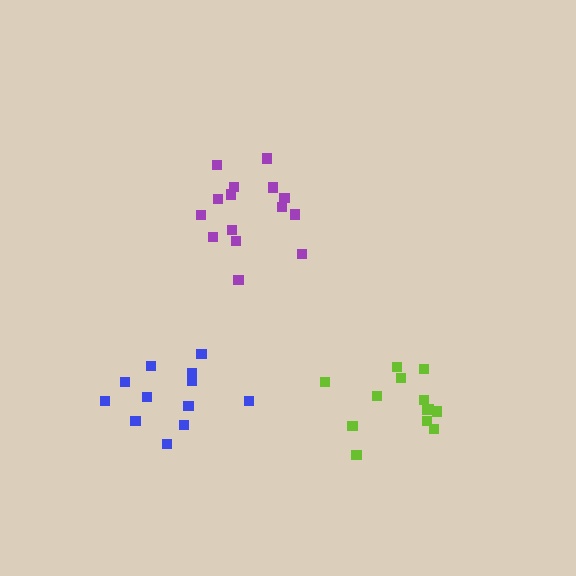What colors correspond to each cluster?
The clusters are colored: lime, purple, blue.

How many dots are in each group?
Group 1: 13 dots, Group 2: 15 dots, Group 3: 12 dots (40 total).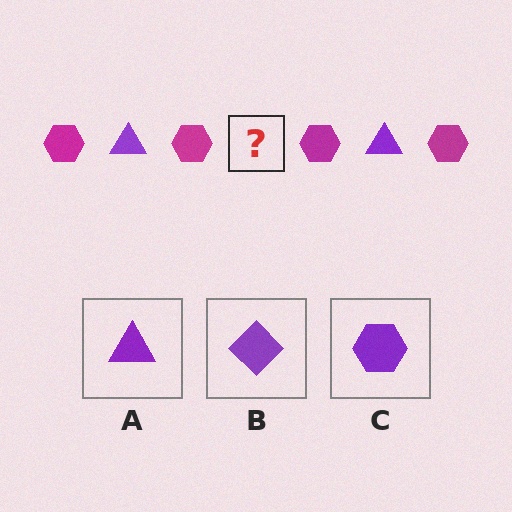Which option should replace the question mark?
Option A.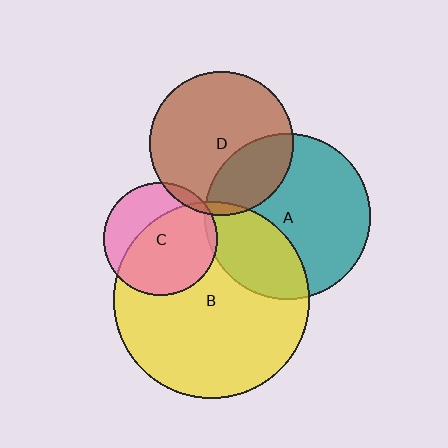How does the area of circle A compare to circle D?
Approximately 1.3 times.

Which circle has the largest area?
Circle B (yellow).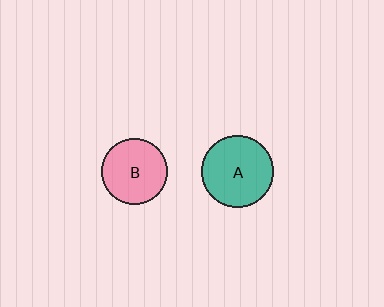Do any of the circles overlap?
No, none of the circles overlap.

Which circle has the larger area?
Circle A (teal).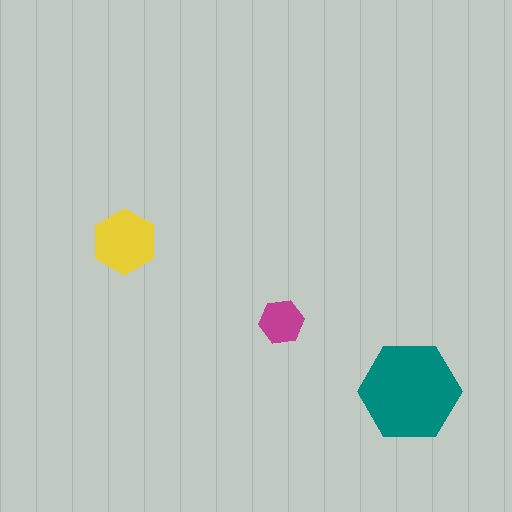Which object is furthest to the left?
The yellow hexagon is leftmost.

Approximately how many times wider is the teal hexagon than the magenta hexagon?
About 2 times wider.